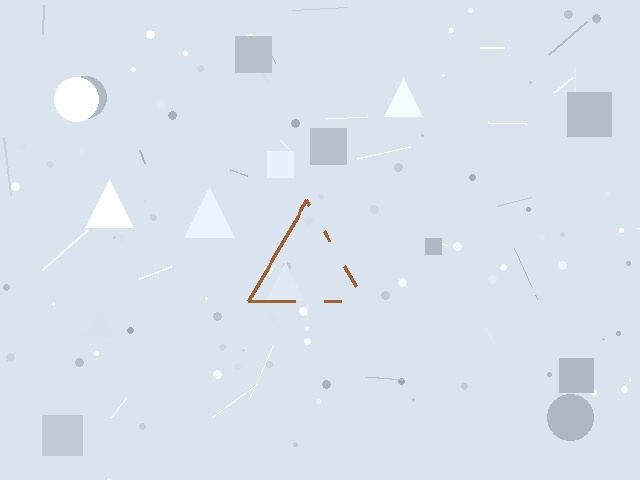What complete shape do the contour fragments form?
The contour fragments form a triangle.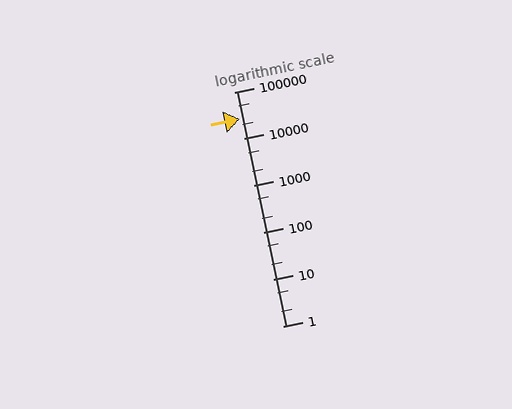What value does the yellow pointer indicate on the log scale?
The pointer indicates approximately 27000.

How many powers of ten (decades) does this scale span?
The scale spans 5 decades, from 1 to 100000.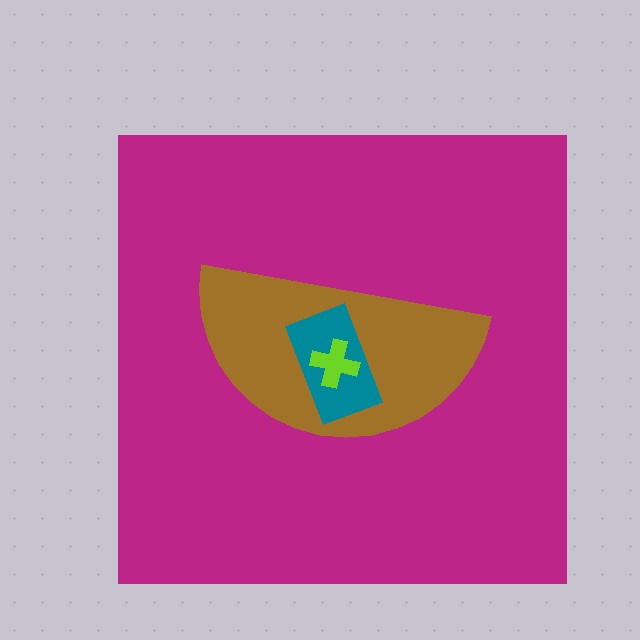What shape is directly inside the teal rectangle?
The lime cross.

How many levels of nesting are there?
4.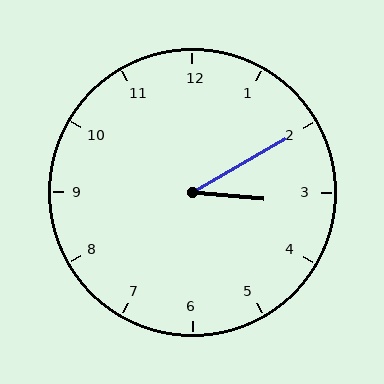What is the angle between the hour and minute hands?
Approximately 35 degrees.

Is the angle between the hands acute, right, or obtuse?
It is acute.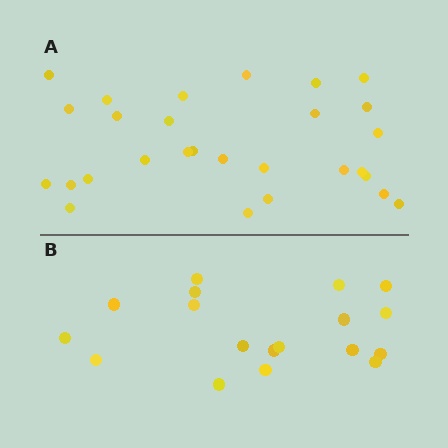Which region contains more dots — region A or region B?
Region A (the top region) has more dots.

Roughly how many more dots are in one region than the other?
Region A has roughly 10 or so more dots than region B.